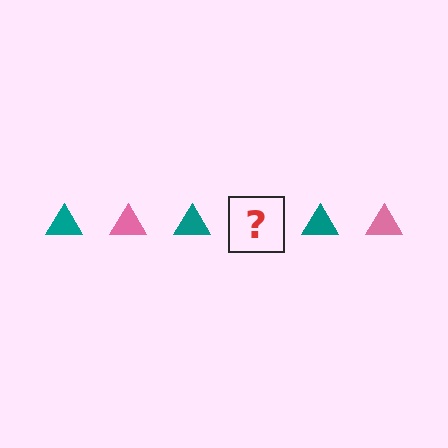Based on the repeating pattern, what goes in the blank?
The blank should be a pink triangle.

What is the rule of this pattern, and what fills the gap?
The rule is that the pattern cycles through teal, pink triangles. The gap should be filled with a pink triangle.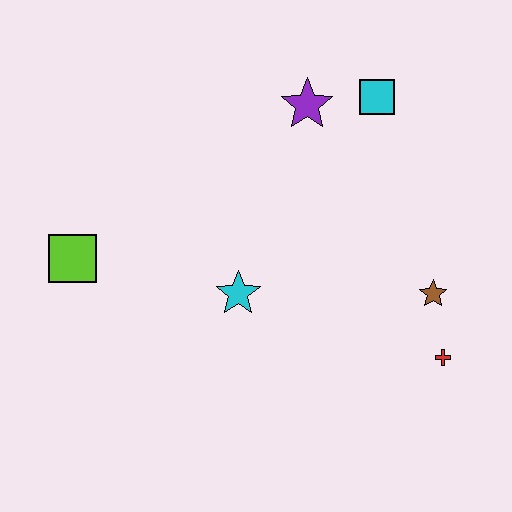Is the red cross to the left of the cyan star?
No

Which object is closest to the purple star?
The cyan square is closest to the purple star.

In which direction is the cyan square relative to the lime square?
The cyan square is to the right of the lime square.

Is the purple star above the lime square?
Yes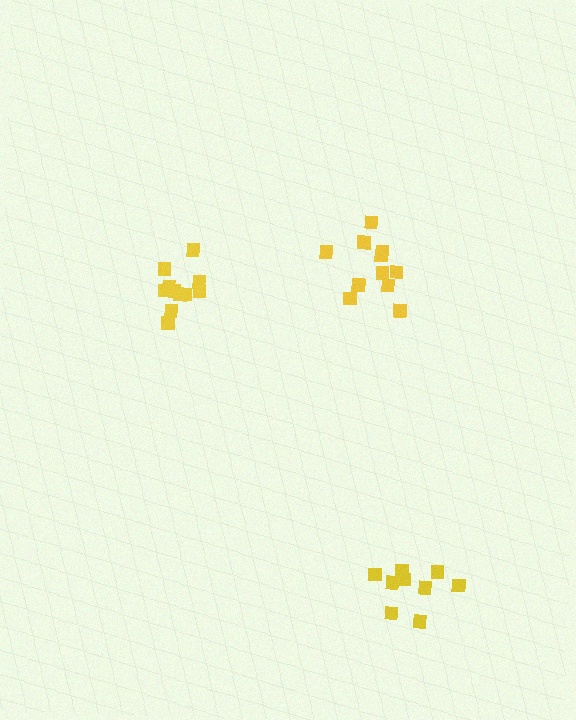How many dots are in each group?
Group 1: 11 dots, Group 2: 11 dots, Group 3: 9 dots (31 total).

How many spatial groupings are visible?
There are 3 spatial groupings.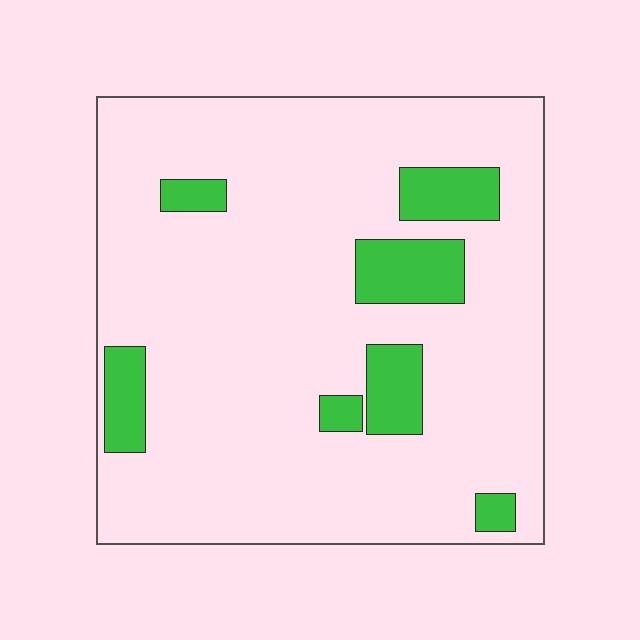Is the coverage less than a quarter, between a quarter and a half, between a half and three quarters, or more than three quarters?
Less than a quarter.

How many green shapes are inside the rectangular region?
7.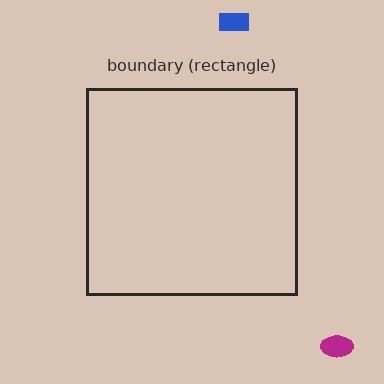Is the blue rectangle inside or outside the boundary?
Outside.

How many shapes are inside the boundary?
0 inside, 2 outside.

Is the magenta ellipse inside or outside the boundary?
Outside.